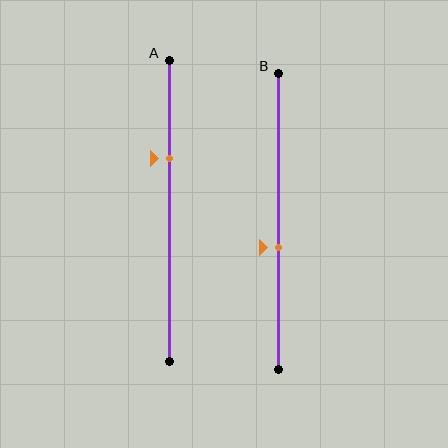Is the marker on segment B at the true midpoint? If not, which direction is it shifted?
No, the marker on segment B is shifted downward by about 9% of the segment length.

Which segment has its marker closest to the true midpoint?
Segment B has its marker closest to the true midpoint.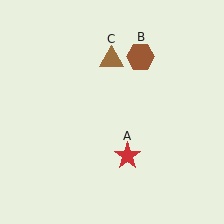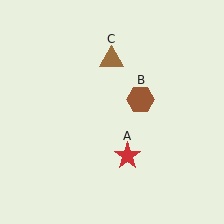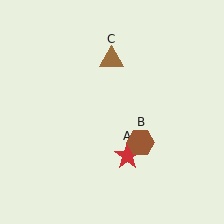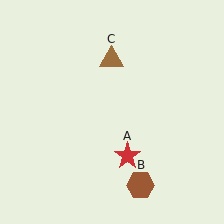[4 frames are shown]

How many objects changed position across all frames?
1 object changed position: brown hexagon (object B).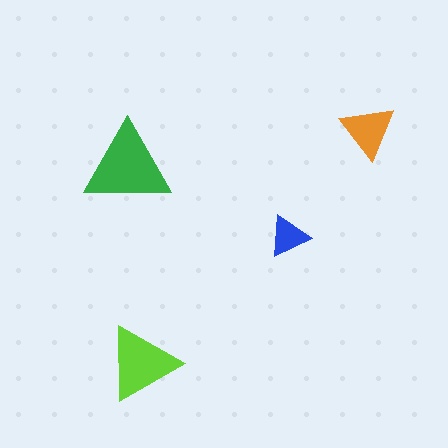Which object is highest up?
The orange triangle is topmost.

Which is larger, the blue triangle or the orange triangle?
The orange one.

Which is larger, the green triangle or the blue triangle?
The green one.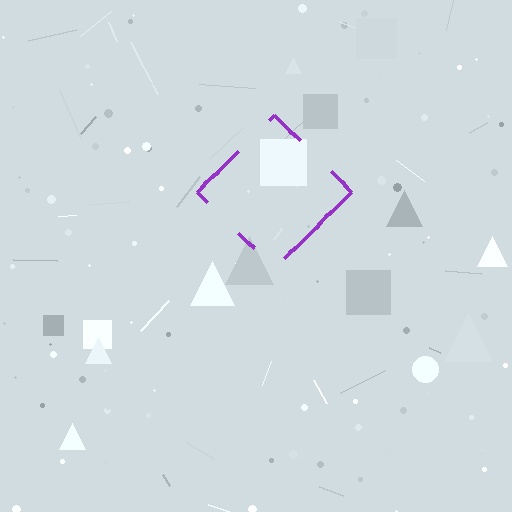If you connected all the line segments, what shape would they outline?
They would outline a diamond.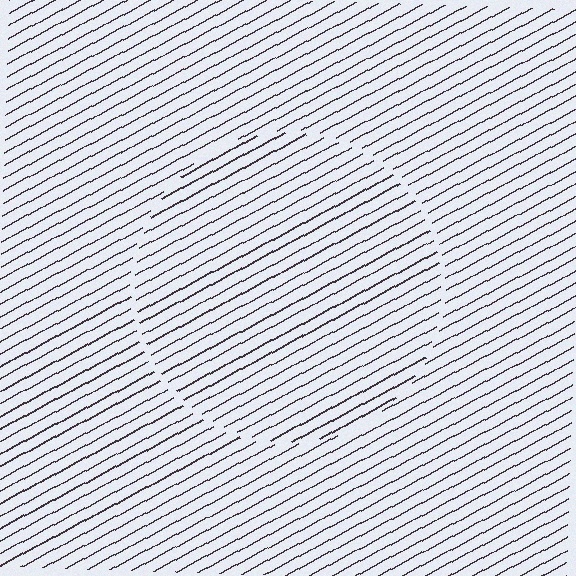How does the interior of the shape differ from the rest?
The interior of the shape contains the same grating, shifted by half a period — the contour is defined by the phase discontinuity where line-ends from the inner and outer gratings abut.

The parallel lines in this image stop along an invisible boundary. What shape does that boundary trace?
An illusory circle. The interior of the shape contains the same grating, shifted by half a period — the contour is defined by the phase discontinuity where line-ends from the inner and outer gratings abut.